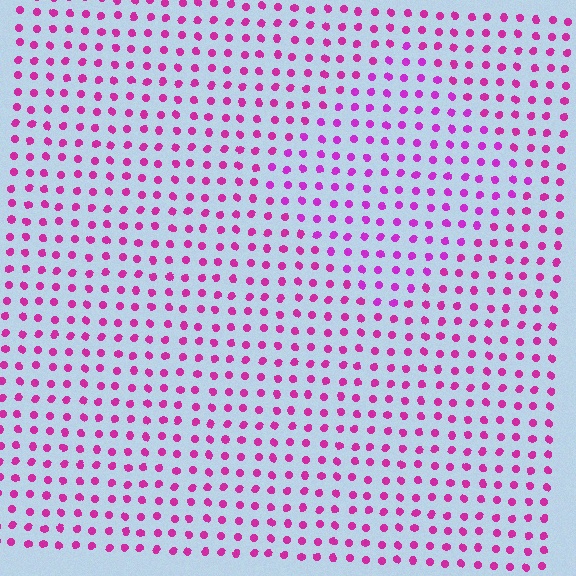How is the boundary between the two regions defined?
The boundary is defined purely by a slight shift in hue (about 18 degrees). Spacing, size, and orientation are identical on both sides.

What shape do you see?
I see a diamond.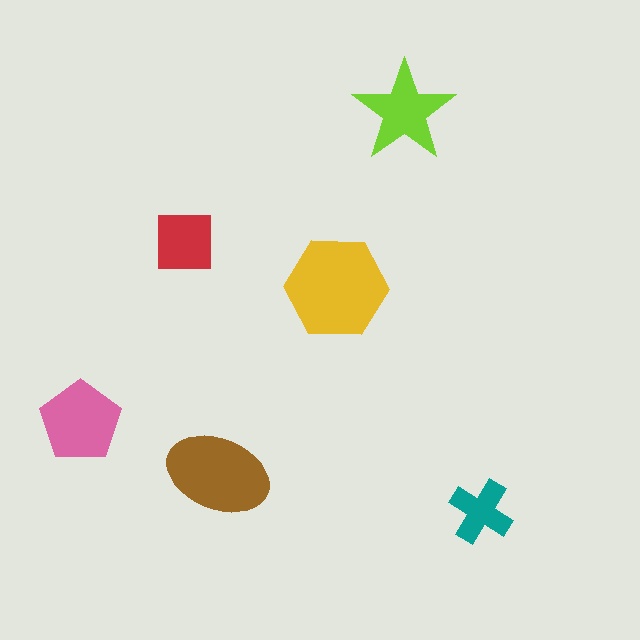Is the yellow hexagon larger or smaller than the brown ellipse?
Larger.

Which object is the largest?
The yellow hexagon.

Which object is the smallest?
The teal cross.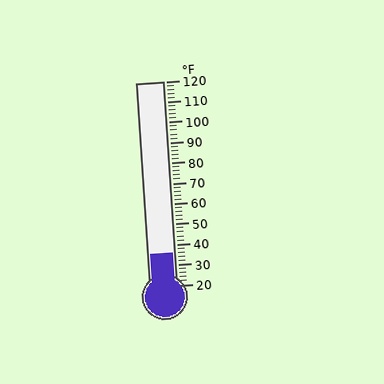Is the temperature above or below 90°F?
The temperature is below 90°F.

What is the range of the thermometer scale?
The thermometer scale ranges from 20°F to 120°F.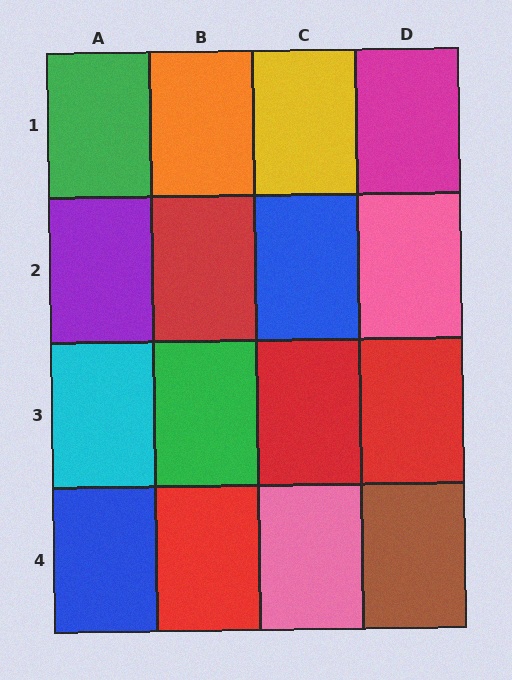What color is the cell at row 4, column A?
Blue.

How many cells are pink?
2 cells are pink.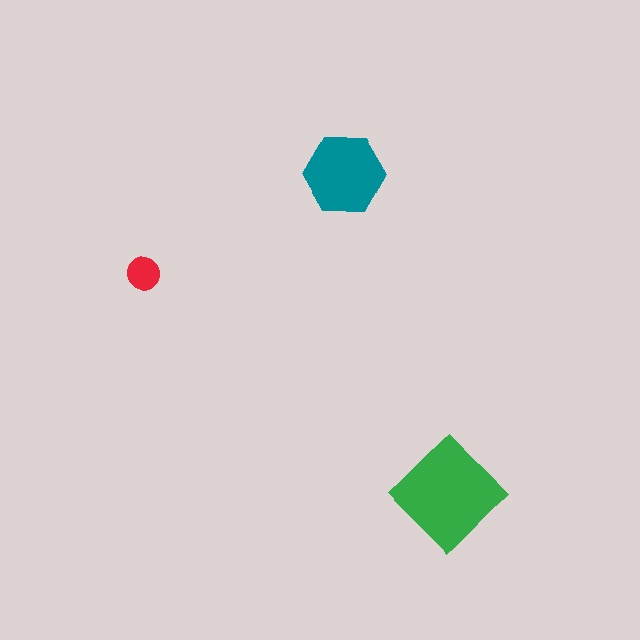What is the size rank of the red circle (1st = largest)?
3rd.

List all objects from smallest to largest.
The red circle, the teal hexagon, the green diamond.